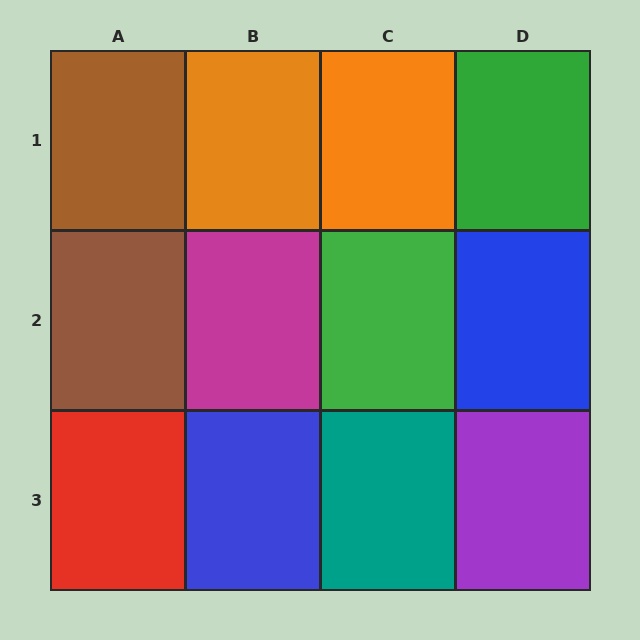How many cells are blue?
2 cells are blue.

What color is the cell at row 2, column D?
Blue.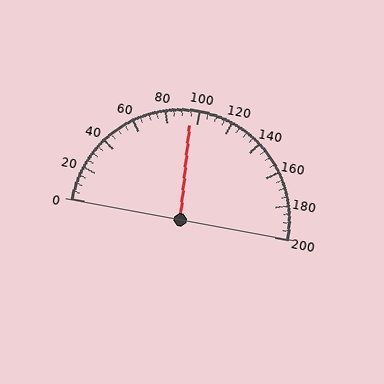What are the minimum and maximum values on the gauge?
The gauge ranges from 0 to 200.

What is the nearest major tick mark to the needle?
The nearest major tick mark is 100.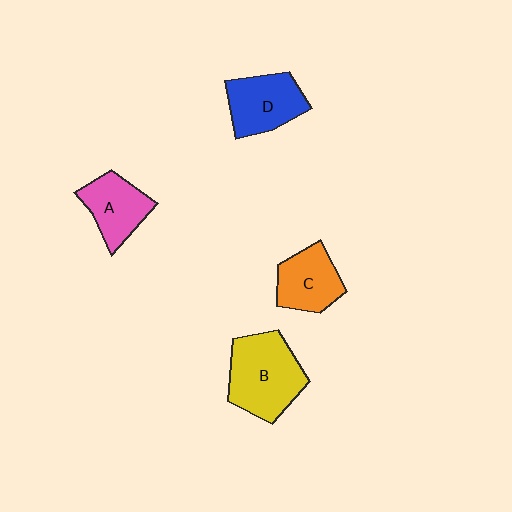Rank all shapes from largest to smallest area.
From largest to smallest: B (yellow), D (blue), A (pink), C (orange).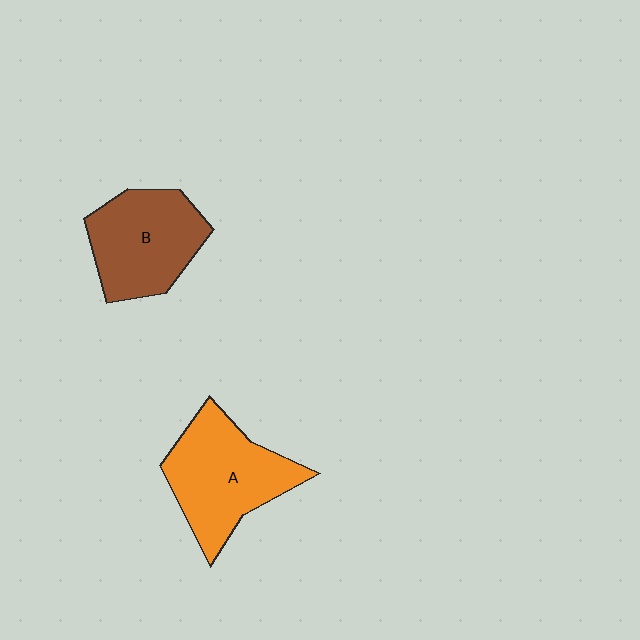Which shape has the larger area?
Shape A (orange).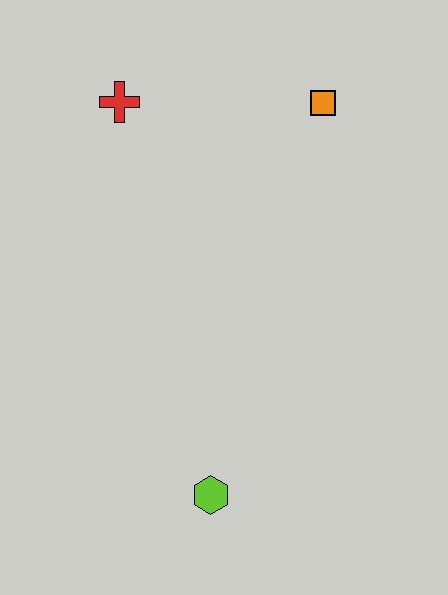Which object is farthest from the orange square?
The lime hexagon is farthest from the orange square.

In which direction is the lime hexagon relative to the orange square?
The lime hexagon is below the orange square.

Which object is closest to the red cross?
The orange square is closest to the red cross.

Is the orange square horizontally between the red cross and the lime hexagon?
No